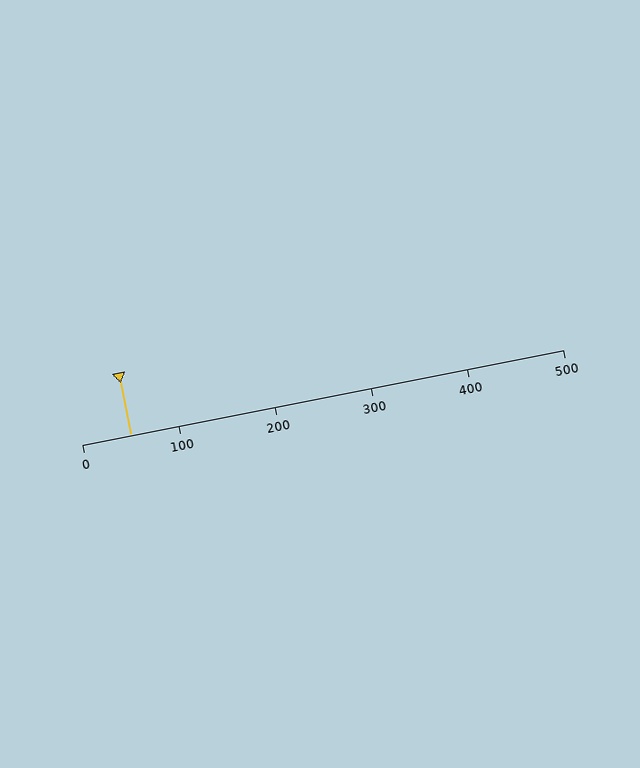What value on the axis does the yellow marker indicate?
The marker indicates approximately 50.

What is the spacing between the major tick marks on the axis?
The major ticks are spaced 100 apart.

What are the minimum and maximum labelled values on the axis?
The axis runs from 0 to 500.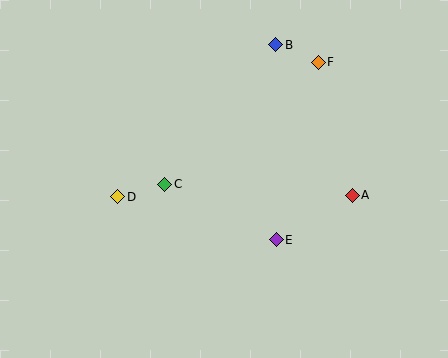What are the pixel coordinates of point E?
Point E is at (276, 240).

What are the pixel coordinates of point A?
Point A is at (352, 195).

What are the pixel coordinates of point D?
Point D is at (118, 197).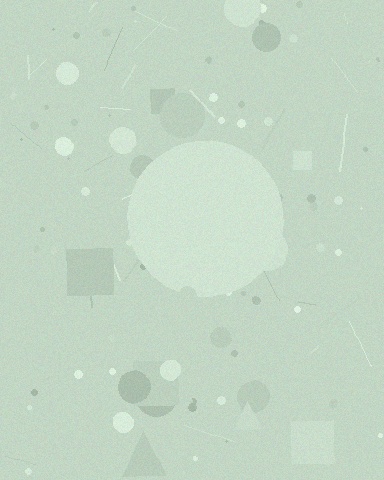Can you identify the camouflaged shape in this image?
The camouflaged shape is a circle.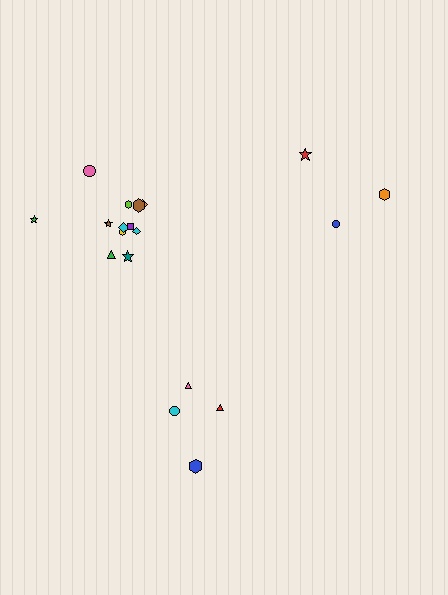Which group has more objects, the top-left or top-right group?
The top-left group.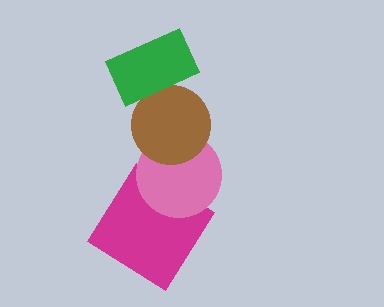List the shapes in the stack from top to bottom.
From top to bottom: the green rectangle, the brown circle, the pink circle, the magenta diamond.